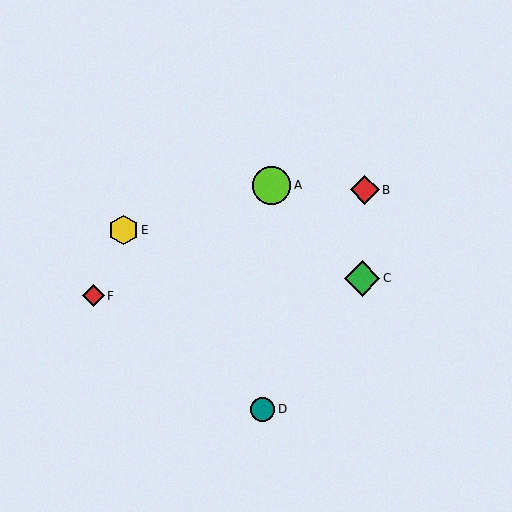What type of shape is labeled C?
Shape C is a green diamond.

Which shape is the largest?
The lime circle (labeled A) is the largest.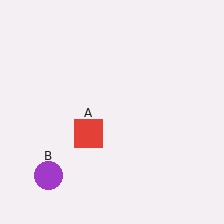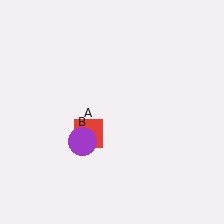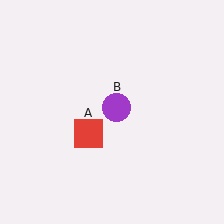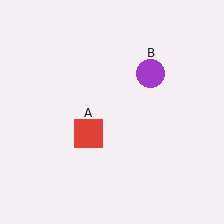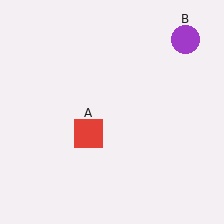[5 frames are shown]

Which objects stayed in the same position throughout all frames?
Red square (object A) remained stationary.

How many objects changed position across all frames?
1 object changed position: purple circle (object B).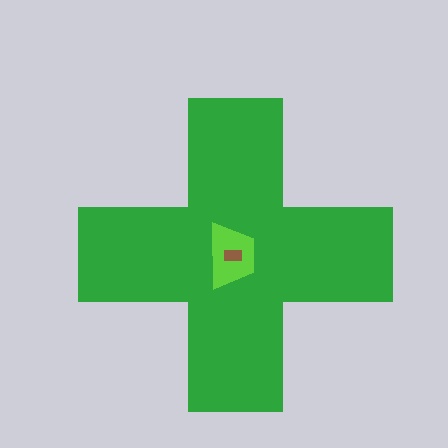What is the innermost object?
The brown rectangle.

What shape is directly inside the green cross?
The lime trapezoid.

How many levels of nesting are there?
3.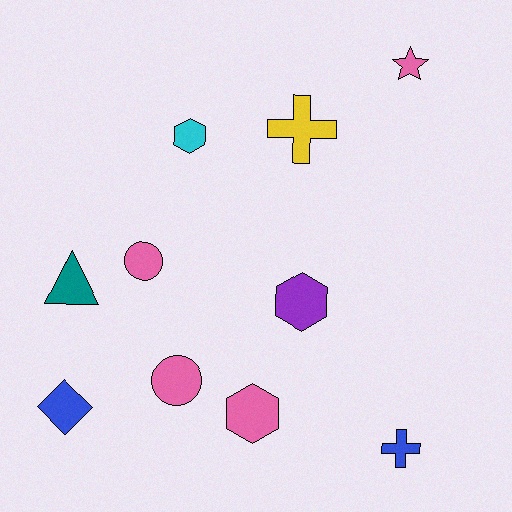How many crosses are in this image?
There are 2 crosses.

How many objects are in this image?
There are 10 objects.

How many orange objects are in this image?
There are no orange objects.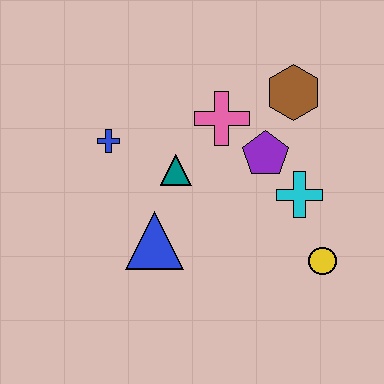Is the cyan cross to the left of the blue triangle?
No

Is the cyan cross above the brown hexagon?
No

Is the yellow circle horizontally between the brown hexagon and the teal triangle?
No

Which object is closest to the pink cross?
The purple pentagon is closest to the pink cross.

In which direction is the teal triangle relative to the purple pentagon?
The teal triangle is to the left of the purple pentagon.